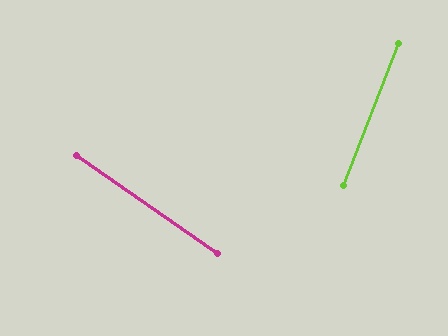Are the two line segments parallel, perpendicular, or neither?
Neither parallel nor perpendicular — they differ by about 76°.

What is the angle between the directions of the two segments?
Approximately 76 degrees.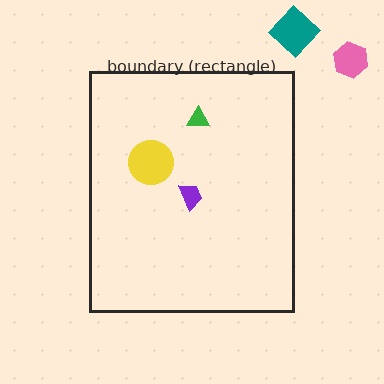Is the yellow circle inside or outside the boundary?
Inside.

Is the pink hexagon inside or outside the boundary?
Outside.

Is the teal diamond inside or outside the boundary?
Outside.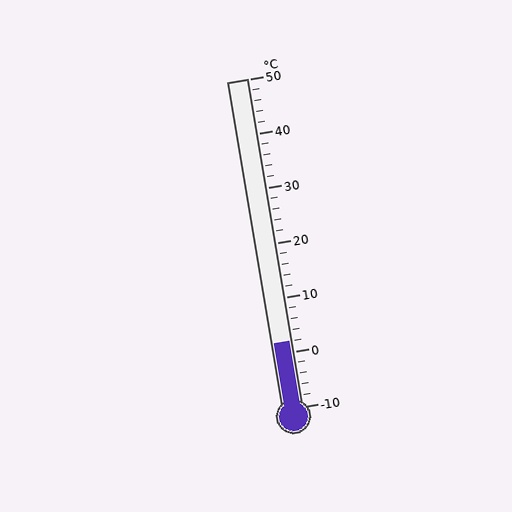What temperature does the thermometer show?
The thermometer shows approximately 2°C.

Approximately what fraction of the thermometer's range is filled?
The thermometer is filled to approximately 20% of its range.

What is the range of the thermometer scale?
The thermometer scale ranges from -10°C to 50°C.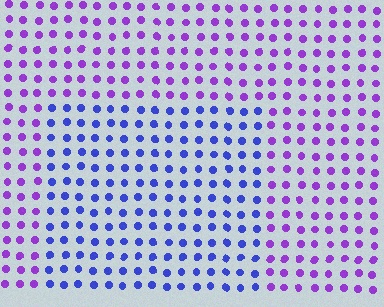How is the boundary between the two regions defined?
The boundary is defined purely by a slight shift in hue (about 43 degrees). Spacing, size, and orientation are identical on both sides.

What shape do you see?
I see a rectangle.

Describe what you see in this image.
The image is filled with small purple elements in a uniform arrangement. A rectangle-shaped region is visible where the elements are tinted to a slightly different hue, forming a subtle color boundary.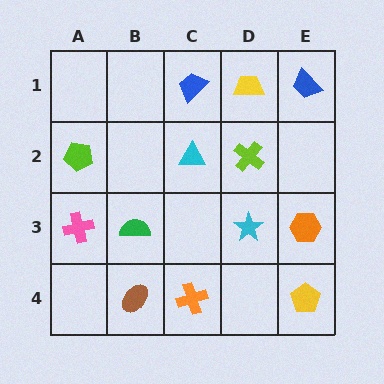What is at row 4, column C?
An orange cross.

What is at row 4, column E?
A yellow pentagon.